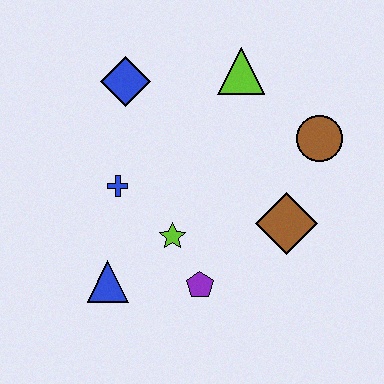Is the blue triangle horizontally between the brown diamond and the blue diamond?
No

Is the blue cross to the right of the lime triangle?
No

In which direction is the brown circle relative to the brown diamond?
The brown circle is above the brown diamond.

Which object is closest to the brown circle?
The brown diamond is closest to the brown circle.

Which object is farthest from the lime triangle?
The blue triangle is farthest from the lime triangle.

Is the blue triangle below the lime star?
Yes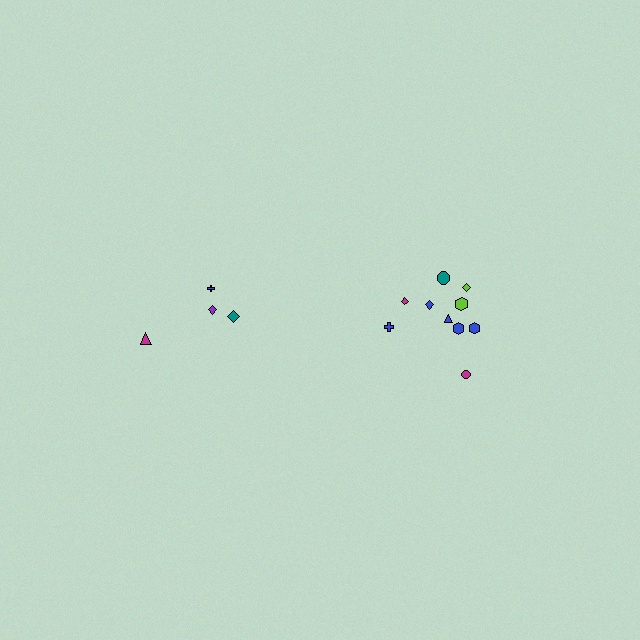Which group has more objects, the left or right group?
The right group.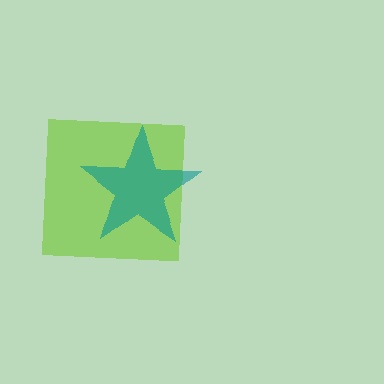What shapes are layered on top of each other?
The layered shapes are: a lime square, a teal star.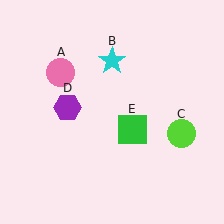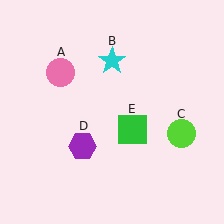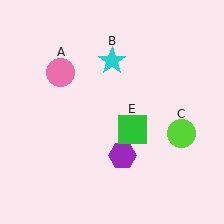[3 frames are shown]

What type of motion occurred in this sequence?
The purple hexagon (object D) rotated counterclockwise around the center of the scene.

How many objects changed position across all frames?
1 object changed position: purple hexagon (object D).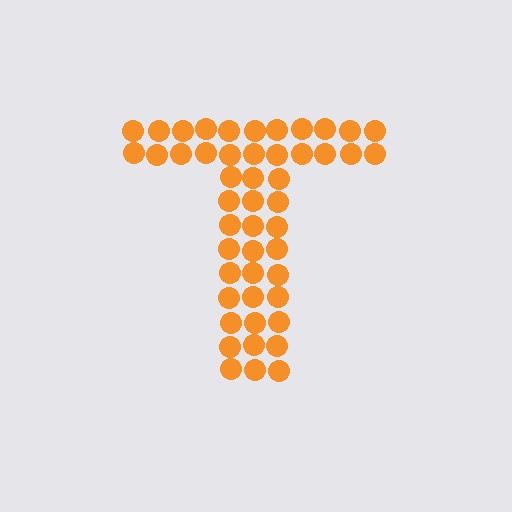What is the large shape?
The large shape is the letter T.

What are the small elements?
The small elements are circles.